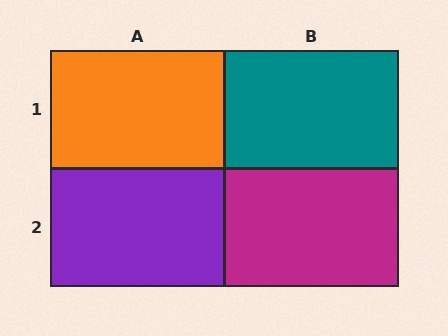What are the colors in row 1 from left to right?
Orange, teal.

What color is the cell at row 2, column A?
Purple.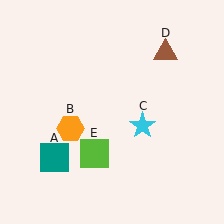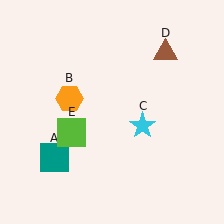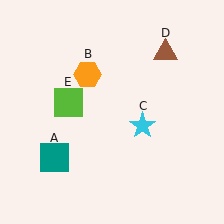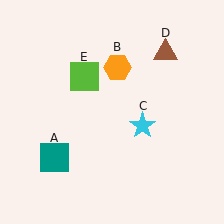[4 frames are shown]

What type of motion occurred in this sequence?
The orange hexagon (object B), lime square (object E) rotated clockwise around the center of the scene.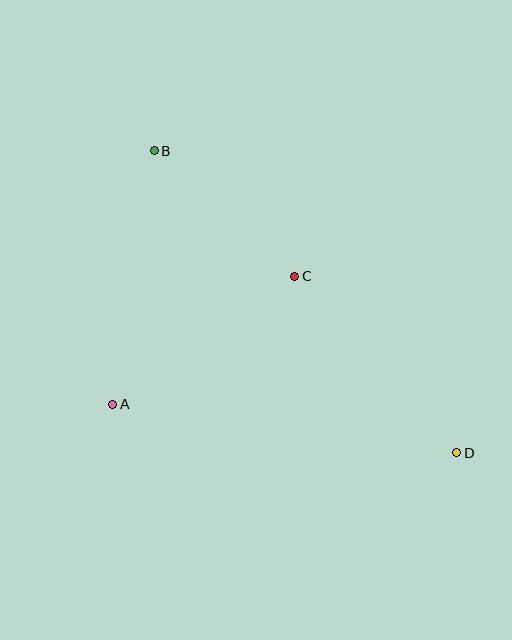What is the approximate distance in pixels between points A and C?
The distance between A and C is approximately 223 pixels.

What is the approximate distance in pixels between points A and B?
The distance between A and B is approximately 257 pixels.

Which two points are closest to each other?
Points B and C are closest to each other.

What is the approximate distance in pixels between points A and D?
The distance between A and D is approximately 348 pixels.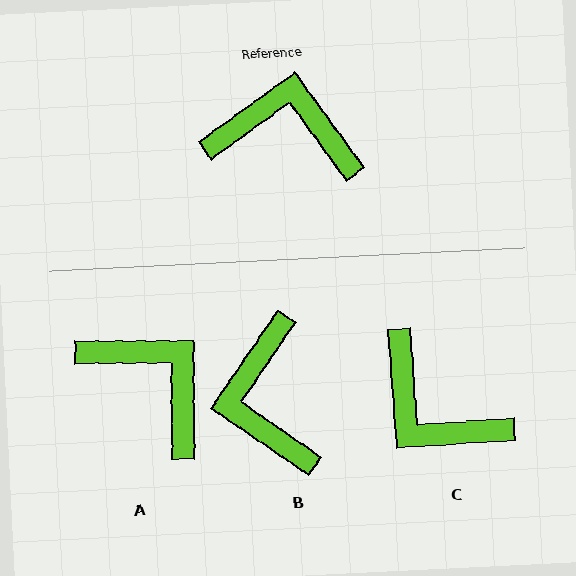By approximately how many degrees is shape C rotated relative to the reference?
Approximately 148 degrees counter-clockwise.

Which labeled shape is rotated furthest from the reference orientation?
C, about 148 degrees away.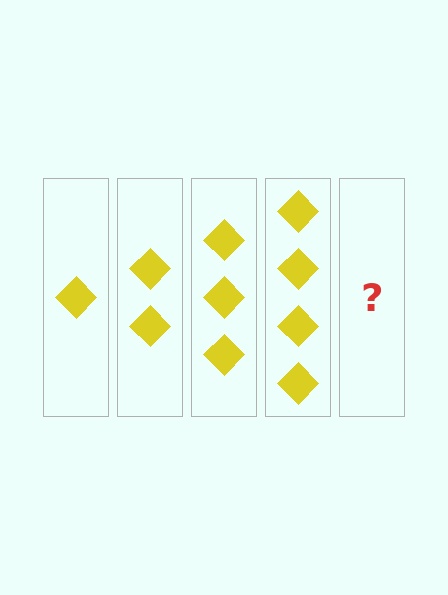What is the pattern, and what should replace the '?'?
The pattern is that each step adds one more diamond. The '?' should be 5 diamonds.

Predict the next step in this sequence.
The next step is 5 diamonds.